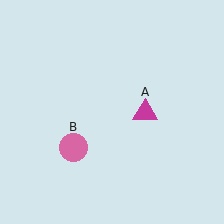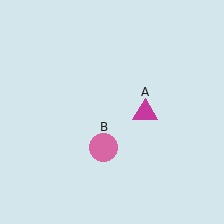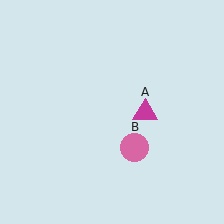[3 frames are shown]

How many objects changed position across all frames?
1 object changed position: pink circle (object B).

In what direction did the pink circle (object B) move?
The pink circle (object B) moved right.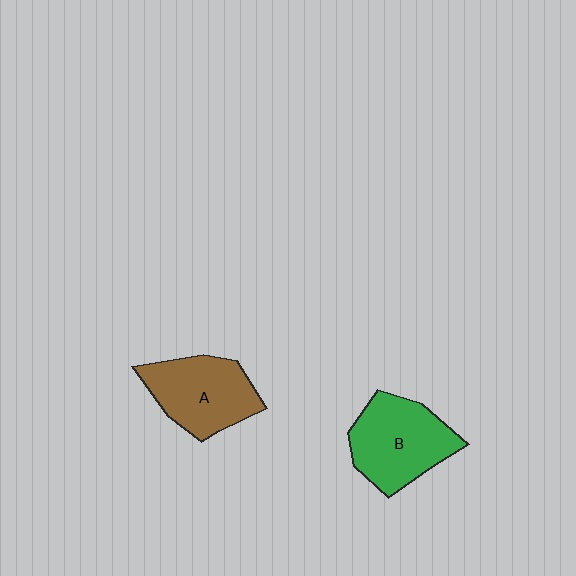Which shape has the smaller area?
Shape A (brown).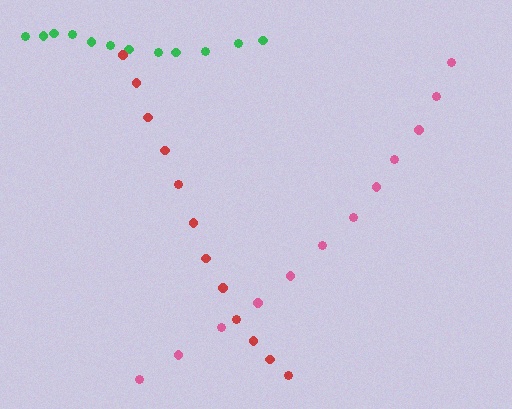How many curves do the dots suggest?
There are 3 distinct paths.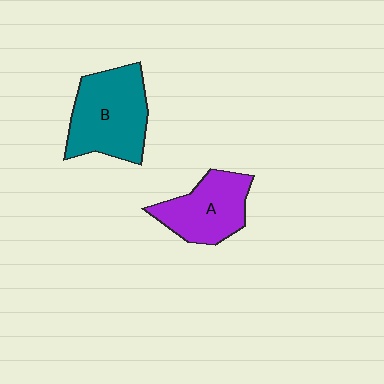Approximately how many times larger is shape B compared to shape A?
Approximately 1.3 times.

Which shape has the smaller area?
Shape A (purple).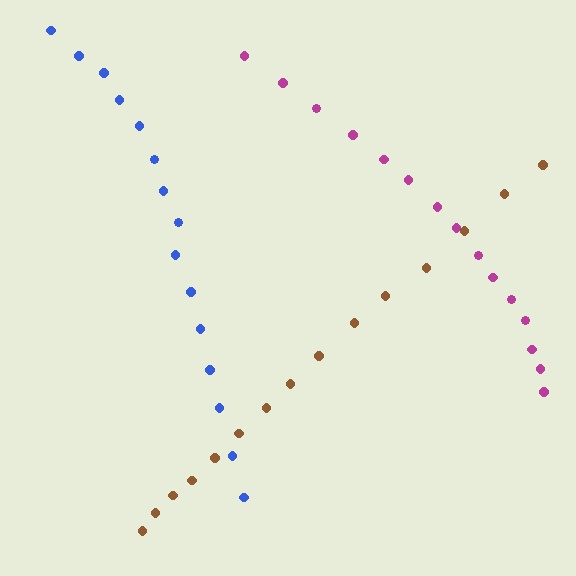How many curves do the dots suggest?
There are 3 distinct paths.